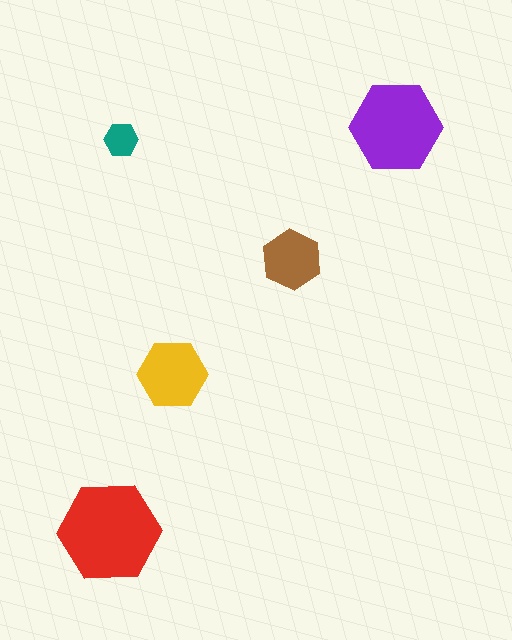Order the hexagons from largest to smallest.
the red one, the purple one, the yellow one, the brown one, the teal one.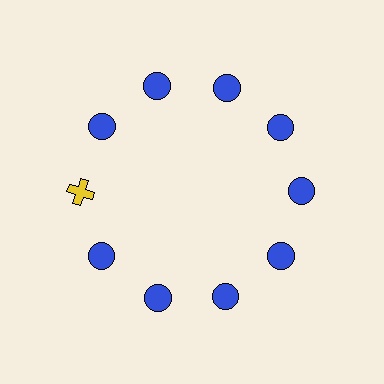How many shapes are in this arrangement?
There are 10 shapes arranged in a ring pattern.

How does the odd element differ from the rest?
It differs in both color (yellow instead of blue) and shape (cross instead of circle).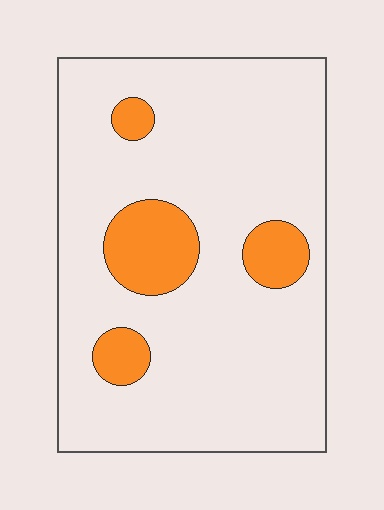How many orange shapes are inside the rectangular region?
4.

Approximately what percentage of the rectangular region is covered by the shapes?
Approximately 15%.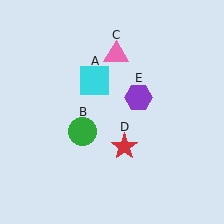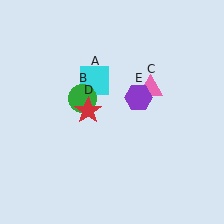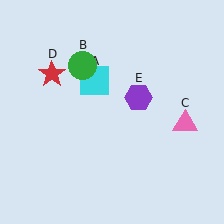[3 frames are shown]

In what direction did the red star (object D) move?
The red star (object D) moved up and to the left.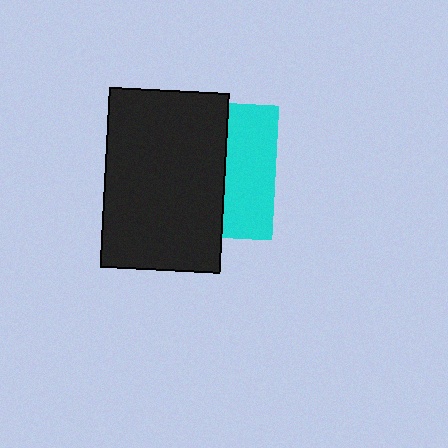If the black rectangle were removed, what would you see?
You would see the complete cyan square.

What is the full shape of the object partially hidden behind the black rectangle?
The partially hidden object is a cyan square.